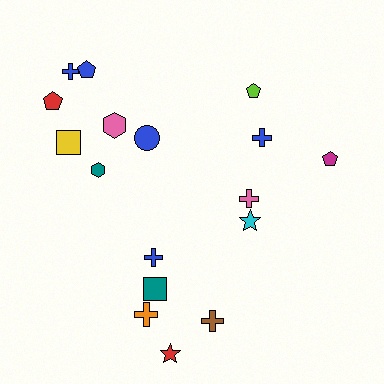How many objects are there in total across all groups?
There are 17 objects.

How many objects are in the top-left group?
There are 7 objects.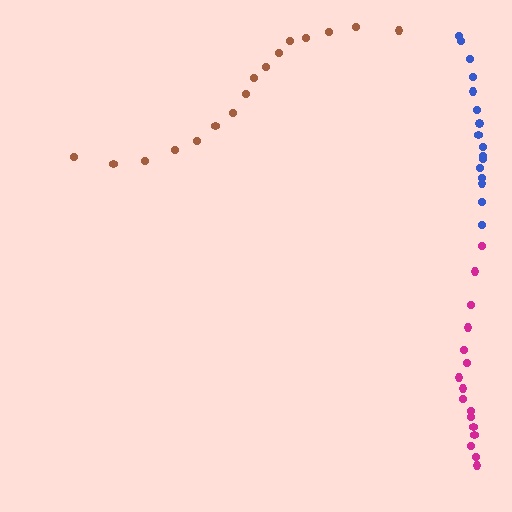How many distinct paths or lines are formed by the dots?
There are 3 distinct paths.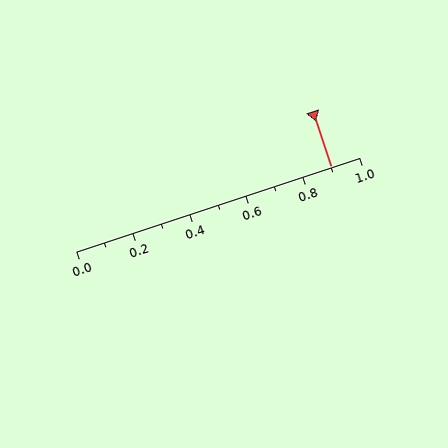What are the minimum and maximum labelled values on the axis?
The axis runs from 0.0 to 1.0.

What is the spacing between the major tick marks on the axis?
The major ticks are spaced 0.2 apart.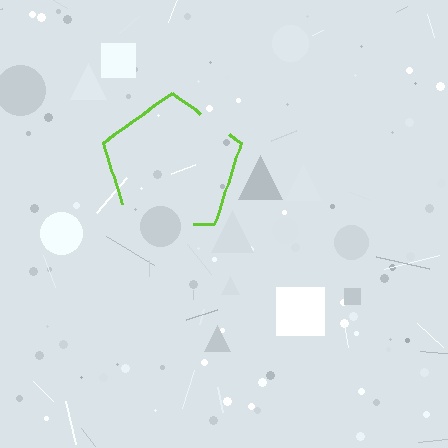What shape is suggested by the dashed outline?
The dashed outline suggests a pentagon.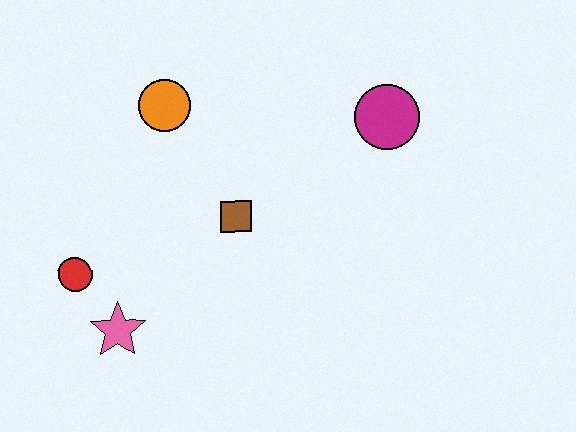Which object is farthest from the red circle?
The magenta circle is farthest from the red circle.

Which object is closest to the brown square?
The orange circle is closest to the brown square.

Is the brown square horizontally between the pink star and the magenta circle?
Yes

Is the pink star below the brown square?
Yes